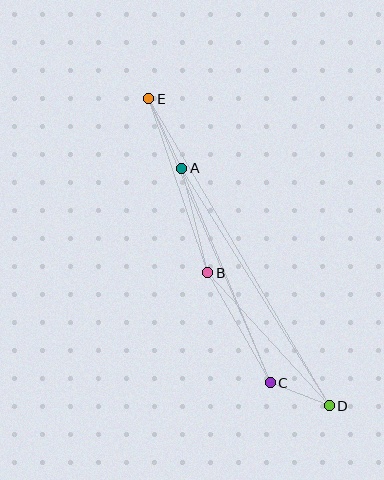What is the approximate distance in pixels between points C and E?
The distance between C and E is approximately 309 pixels.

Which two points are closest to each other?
Points C and D are closest to each other.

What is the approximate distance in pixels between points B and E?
The distance between B and E is approximately 184 pixels.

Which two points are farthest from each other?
Points D and E are farthest from each other.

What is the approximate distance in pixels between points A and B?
The distance between A and B is approximately 108 pixels.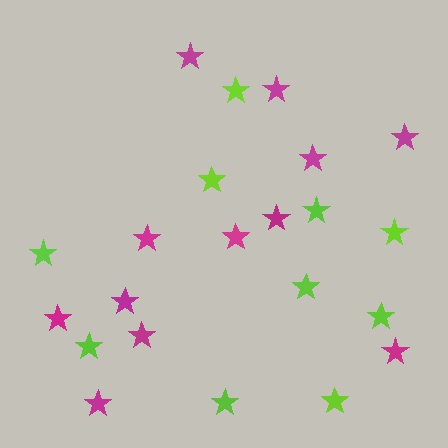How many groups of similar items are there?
There are 2 groups: one group of lime stars (10) and one group of magenta stars (12).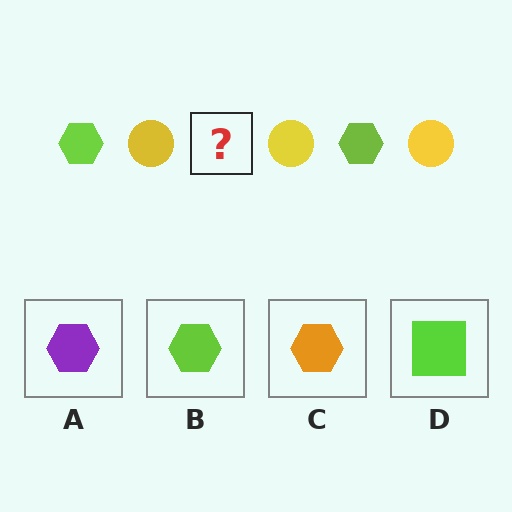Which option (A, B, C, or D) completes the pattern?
B.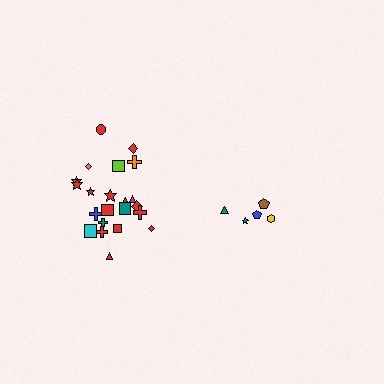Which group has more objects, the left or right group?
The left group.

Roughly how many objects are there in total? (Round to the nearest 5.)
Roughly 25 objects in total.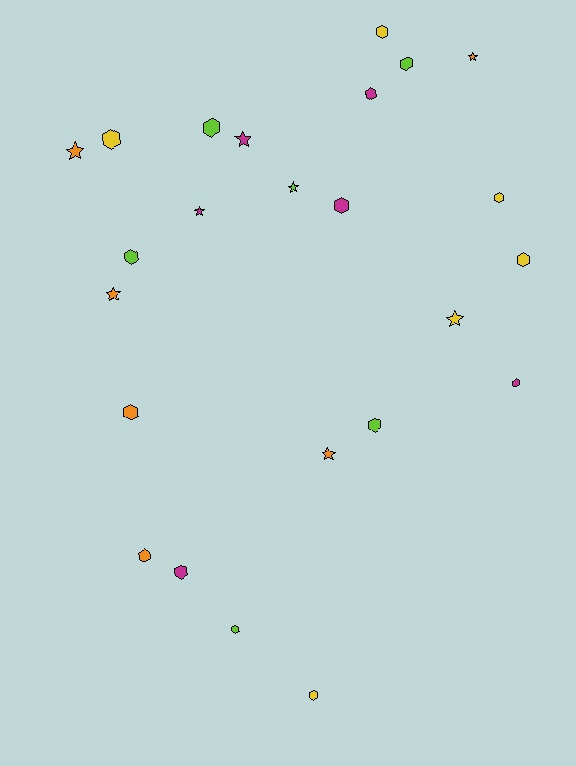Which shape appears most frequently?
Hexagon, with 16 objects.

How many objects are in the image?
There are 24 objects.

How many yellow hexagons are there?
There are 5 yellow hexagons.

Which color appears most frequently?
Magenta, with 6 objects.